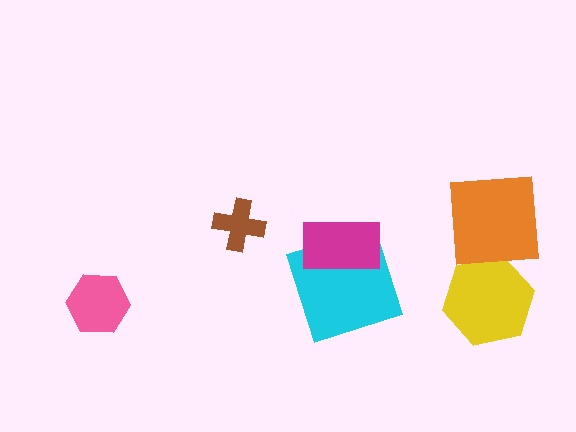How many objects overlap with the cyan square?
1 object overlaps with the cyan square.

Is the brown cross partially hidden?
No, no other shape covers it.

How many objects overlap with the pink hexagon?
0 objects overlap with the pink hexagon.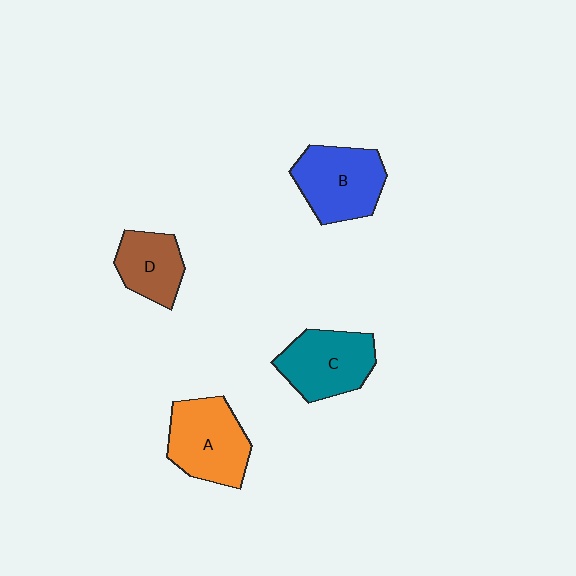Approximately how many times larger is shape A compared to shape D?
Approximately 1.5 times.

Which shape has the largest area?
Shape A (orange).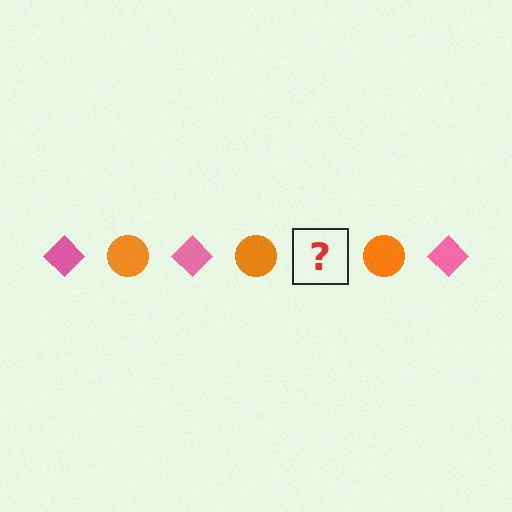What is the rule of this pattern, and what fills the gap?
The rule is that the pattern alternates between pink diamond and orange circle. The gap should be filled with a pink diamond.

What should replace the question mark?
The question mark should be replaced with a pink diamond.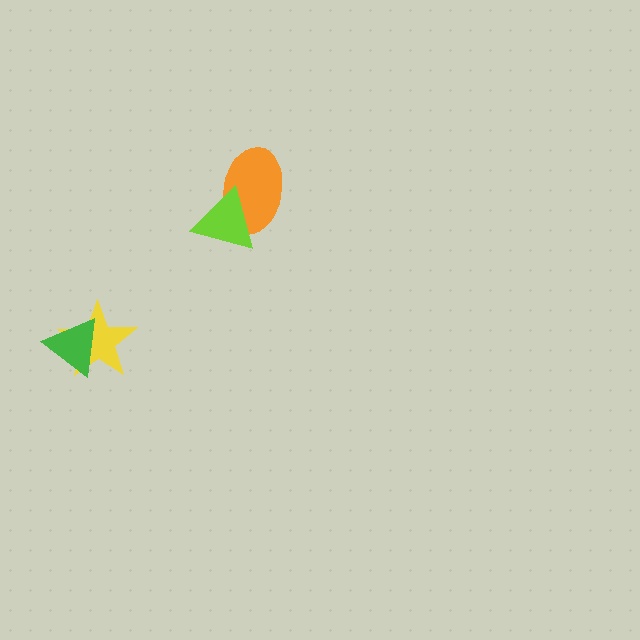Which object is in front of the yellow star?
The green triangle is in front of the yellow star.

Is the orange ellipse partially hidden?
Yes, it is partially covered by another shape.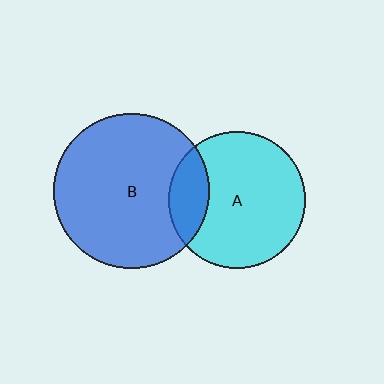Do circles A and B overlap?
Yes.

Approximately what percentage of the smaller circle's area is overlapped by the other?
Approximately 20%.